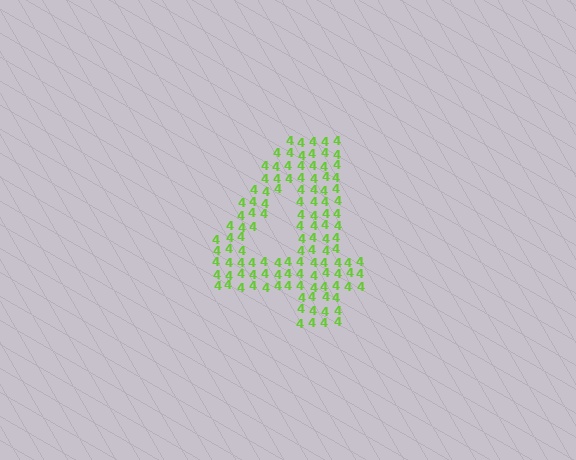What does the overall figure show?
The overall figure shows the digit 4.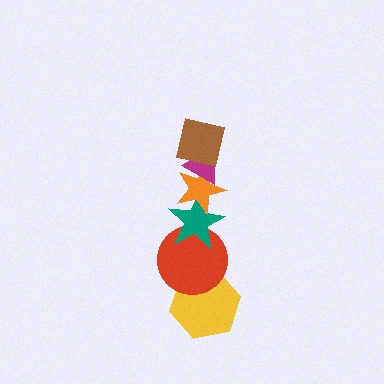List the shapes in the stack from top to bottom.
From top to bottom: the brown square, the magenta triangle, the orange star, the teal star, the red circle, the yellow hexagon.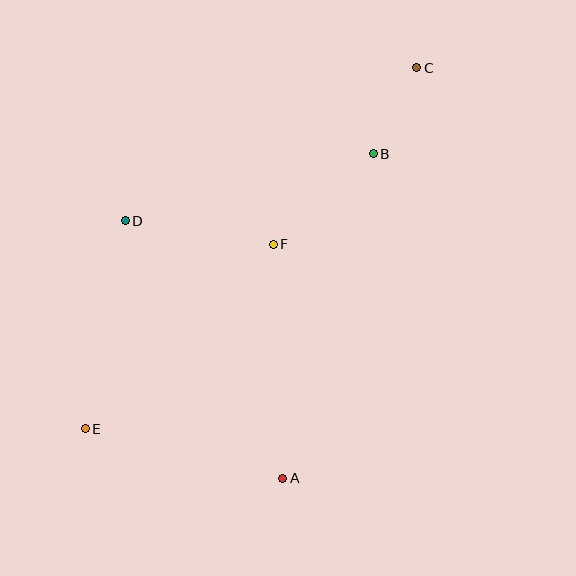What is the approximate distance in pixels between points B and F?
The distance between B and F is approximately 135 pixels.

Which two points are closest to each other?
Points B and C are closest to each other.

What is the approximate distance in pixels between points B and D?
The distance between B and D is approximately 257 pixels.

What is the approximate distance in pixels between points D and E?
The distance between D and E is approximately 211 pixels.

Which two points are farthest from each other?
Points C and E are farthest from each other.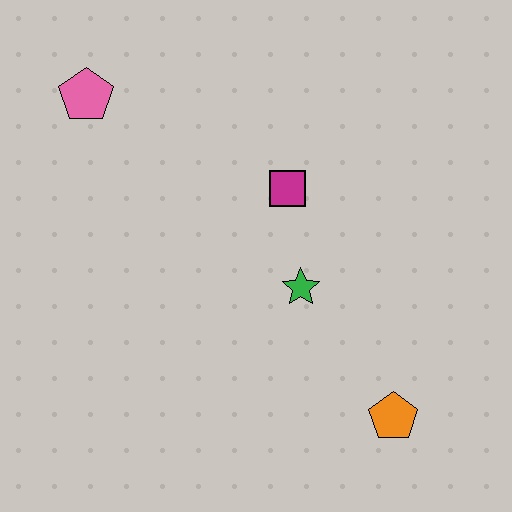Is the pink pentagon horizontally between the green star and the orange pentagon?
No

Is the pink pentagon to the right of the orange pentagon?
No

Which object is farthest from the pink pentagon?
The orange pentagon is farthest from the pink pentagon.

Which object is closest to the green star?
The magenta square is closest to the green star.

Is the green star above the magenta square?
No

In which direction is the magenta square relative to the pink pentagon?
The magenta square is to the right of the pink pentagon.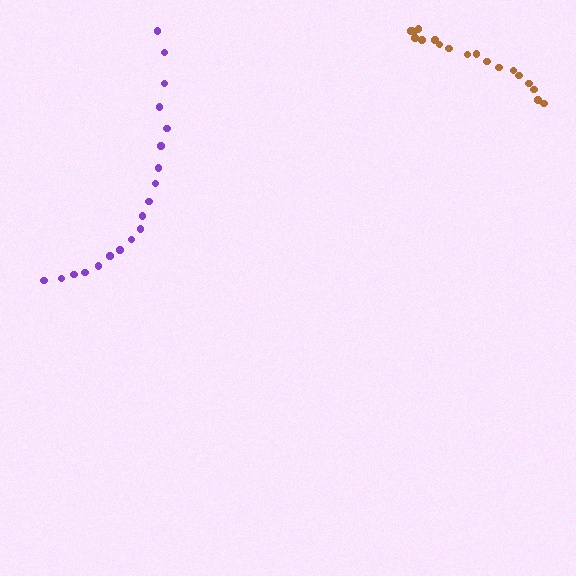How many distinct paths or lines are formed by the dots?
There are 2 distinct paths.